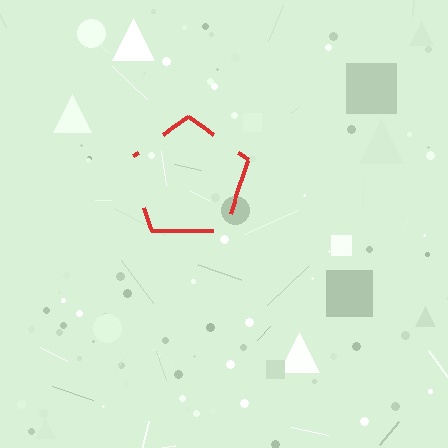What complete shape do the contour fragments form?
The contour fragments form a pentagon.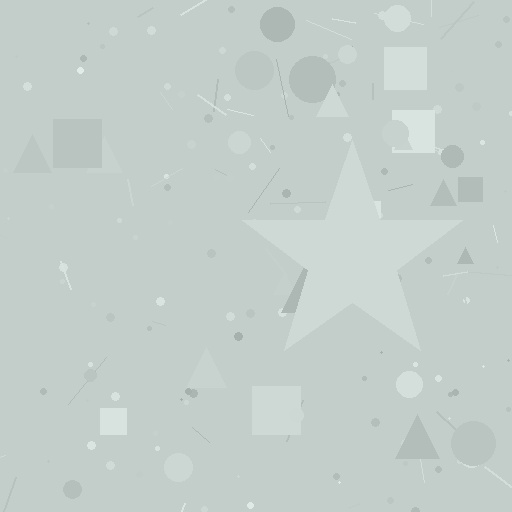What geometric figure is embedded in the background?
A star is embedded in the background.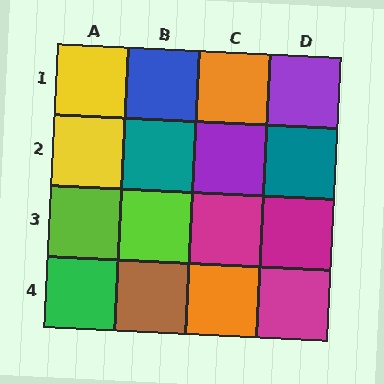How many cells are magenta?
3 cells are magenta.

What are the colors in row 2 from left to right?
Yellow, teal, purple, teal.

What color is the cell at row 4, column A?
Green.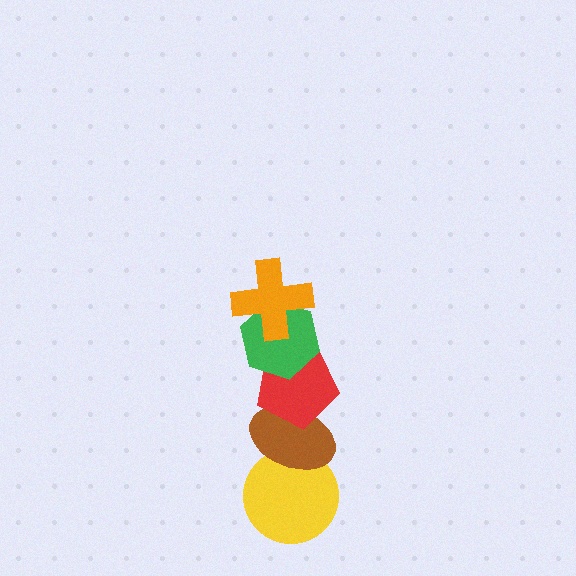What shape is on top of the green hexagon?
The orange cross is on top of the green hexagon.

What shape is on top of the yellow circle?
The brown ellipse is on top of the yellow circle.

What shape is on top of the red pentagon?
The green hexagon is on top of the red pentagon.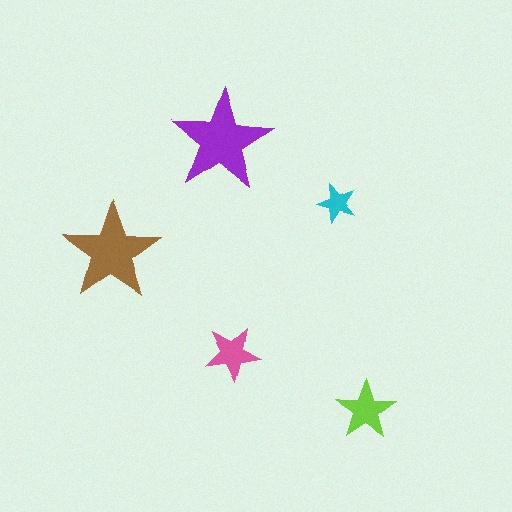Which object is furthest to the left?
The brown star is leftmost.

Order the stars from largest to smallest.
the purple one, the brown one, the lime one, the pink one, the cyan one.